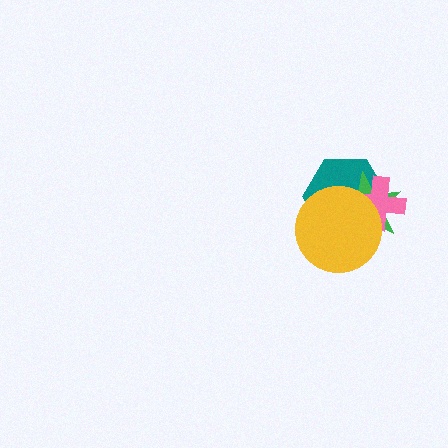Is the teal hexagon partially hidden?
Yes, it is partially covered by another shape.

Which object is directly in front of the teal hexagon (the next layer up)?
The green star is directly in front of the teal hexagon.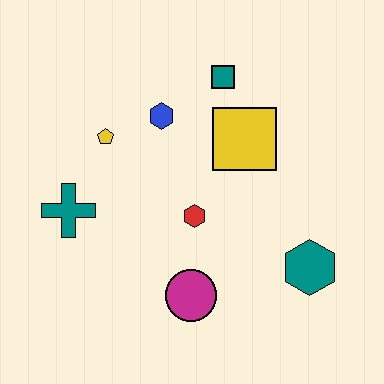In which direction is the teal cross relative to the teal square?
The teal cross is to the left of the teal square.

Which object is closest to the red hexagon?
The magenta circle is closest to the red hexagon.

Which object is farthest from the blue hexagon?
The teal hexagon is farthest from the blue hexagon.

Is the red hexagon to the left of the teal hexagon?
Yes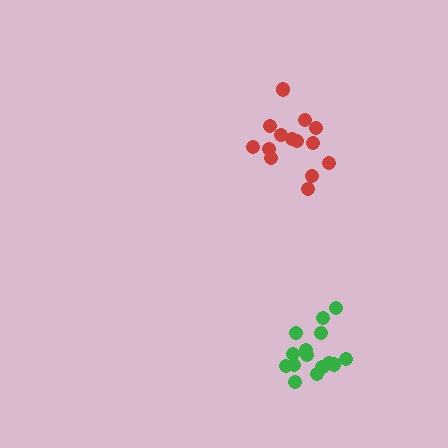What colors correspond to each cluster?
The clusters are colored: red, green.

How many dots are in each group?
Group 1: 14 dots, Group 2: 15 dots (29 total).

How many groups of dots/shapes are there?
There are 2 groups.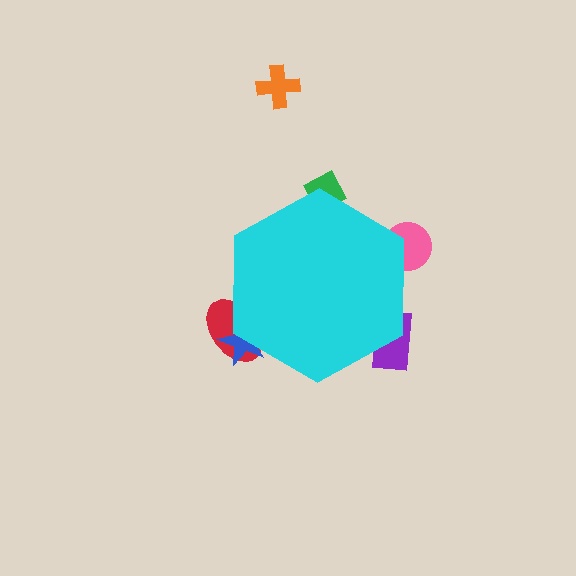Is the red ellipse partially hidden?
Yes, the red ellipse is partially hidden behind the cyan hexagon.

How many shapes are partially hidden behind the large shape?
5 shapes are partially hidden.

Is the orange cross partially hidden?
No, the orange cross is fully visible.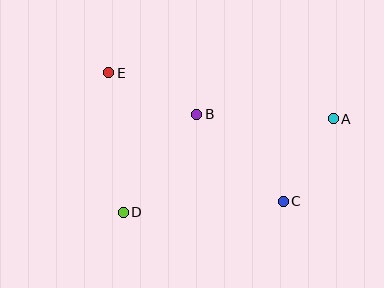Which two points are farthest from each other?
Points A and D are farthest from each other.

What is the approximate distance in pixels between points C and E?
The distance between C and E is approximately 217 pixels.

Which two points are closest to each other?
Points A and C are closest to each other.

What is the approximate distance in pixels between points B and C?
The distance between B and C is approximately 123 pixels.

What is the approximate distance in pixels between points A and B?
The distance between A and B is approximately 136 pixels.